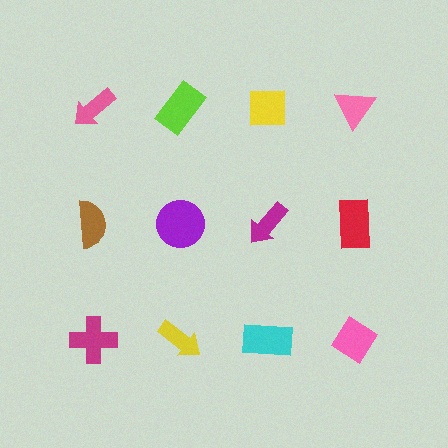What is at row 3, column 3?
A cyan rectangle.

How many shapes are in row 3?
4 shapes.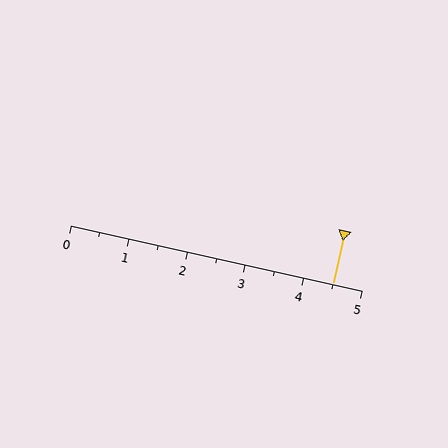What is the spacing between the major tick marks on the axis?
The major ticks are spaced 1 apart.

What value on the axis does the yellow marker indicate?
The marker indicates approximately 4.5.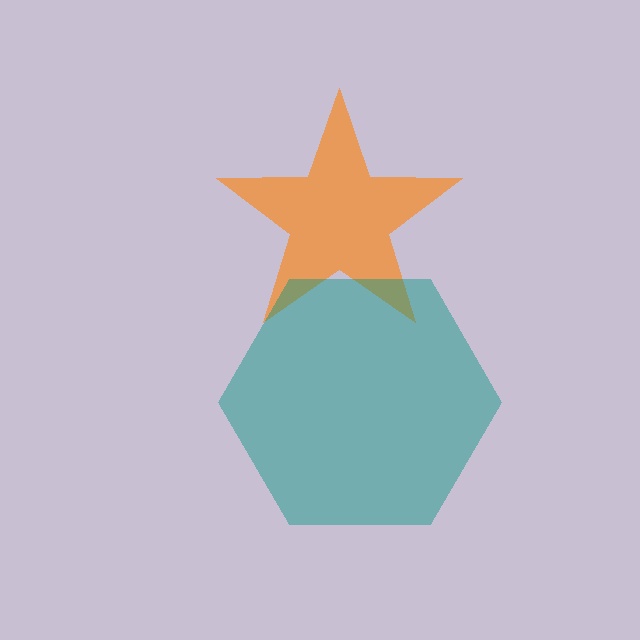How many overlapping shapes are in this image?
There are 2 overlapping shapes in the image.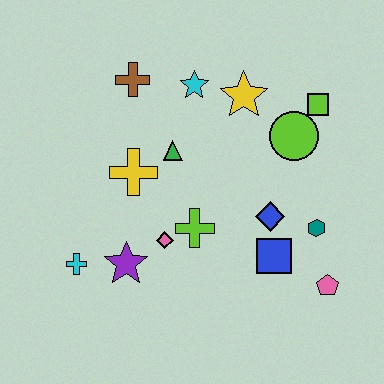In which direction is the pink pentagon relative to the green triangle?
The pink pentagon is to the right of the green triangle.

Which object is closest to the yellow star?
The cyan star is closest to the yellow star.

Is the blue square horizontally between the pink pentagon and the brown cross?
Yes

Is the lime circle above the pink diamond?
Yes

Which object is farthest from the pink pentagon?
The brown cross is farthest from the pink pentagon.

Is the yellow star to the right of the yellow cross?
Yes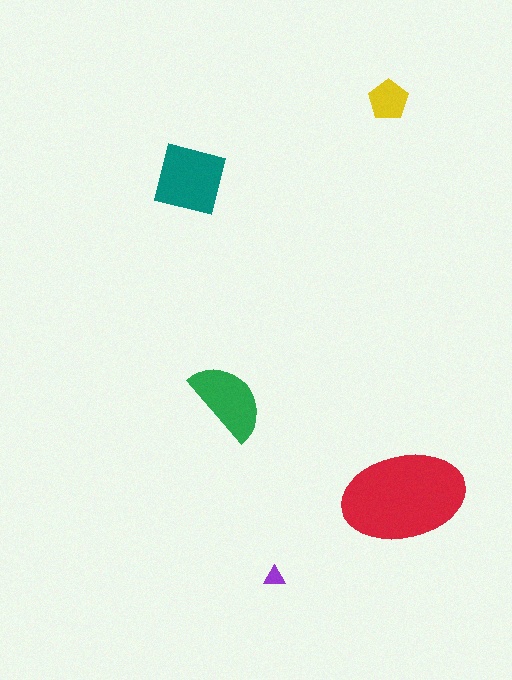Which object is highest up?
The yellow pentagon is topmost.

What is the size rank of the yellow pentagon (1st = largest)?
4th.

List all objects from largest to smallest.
The red ellipse, the teal square, the green semicircle, the yellow pentagon, the purple triangle.